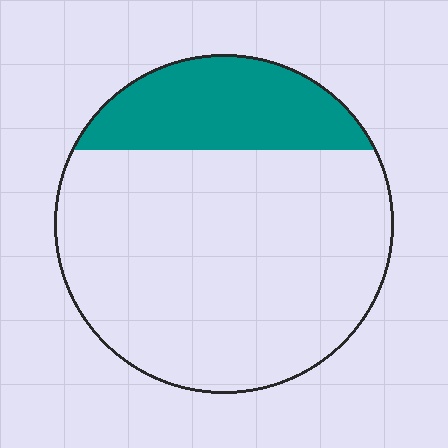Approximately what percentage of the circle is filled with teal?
Approximately 25%.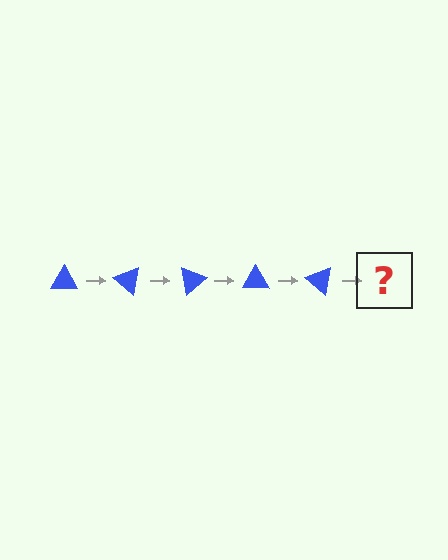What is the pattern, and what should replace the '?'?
The pattern is that the triangle rotates 40 degrees each step. The '?' should be a blue triangle rotated 200 degrees.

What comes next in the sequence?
The next element should be a blue triangle rotated 200 degrees.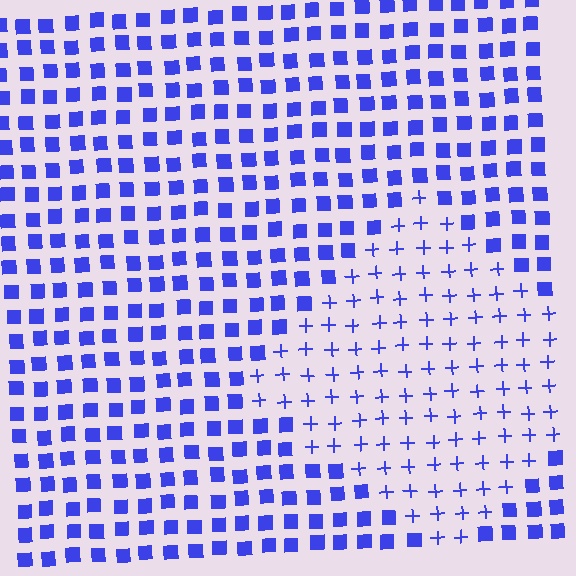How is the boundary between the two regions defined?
The boundary is defined by a change in element shape: plus signs inside vs. squares outside. All elements share the same color and spacing.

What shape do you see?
I see a diamond.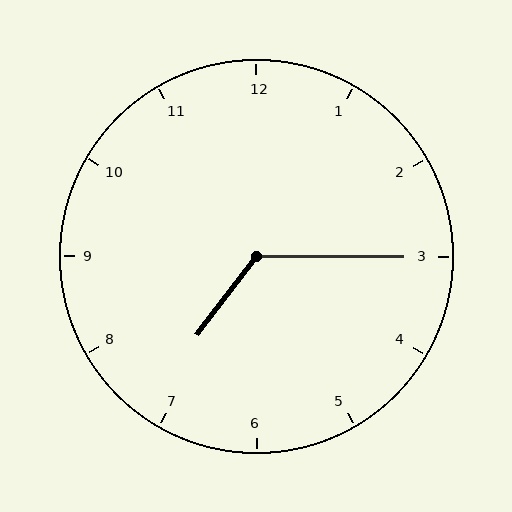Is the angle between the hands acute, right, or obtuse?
It is obtuse.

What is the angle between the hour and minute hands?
Approximately 128 degrees.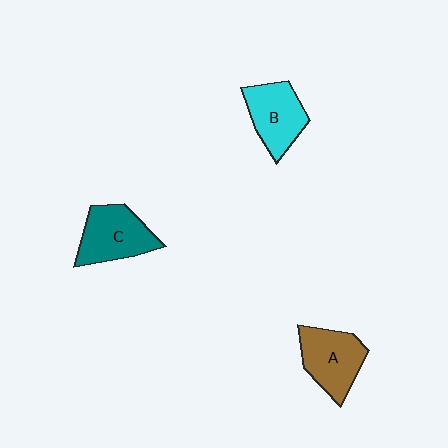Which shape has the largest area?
Shape C (teal).